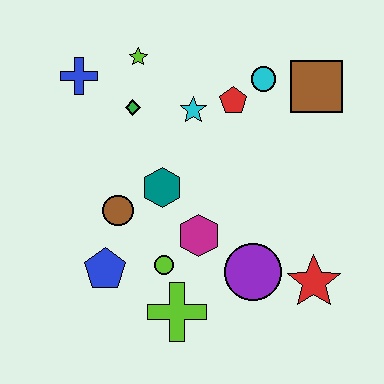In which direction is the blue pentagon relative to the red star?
The blue pentagon is to the left of the red star.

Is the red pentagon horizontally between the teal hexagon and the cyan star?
No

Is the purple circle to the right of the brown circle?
Yes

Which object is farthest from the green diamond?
The red star is farthest from the green diamond.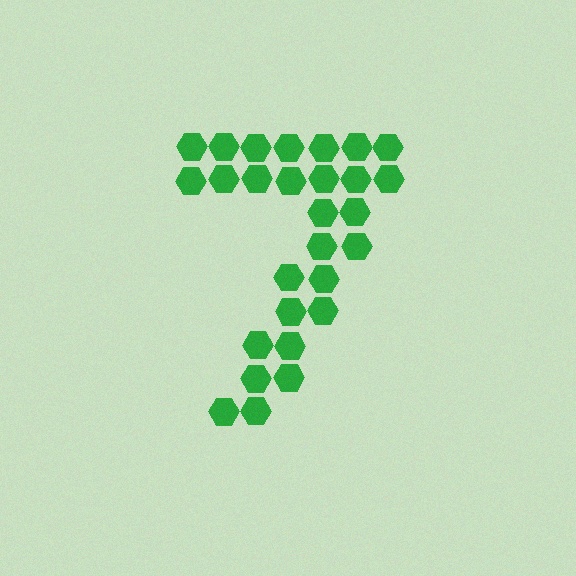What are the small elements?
The small elements are hexagons.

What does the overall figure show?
The overall figure shows the digit 7.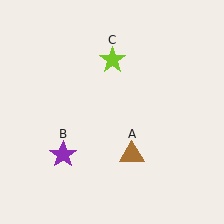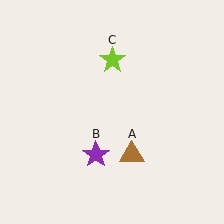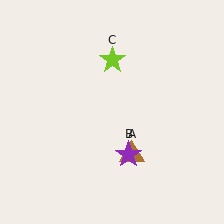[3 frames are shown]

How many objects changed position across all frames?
1 object changed position: purple star (object B).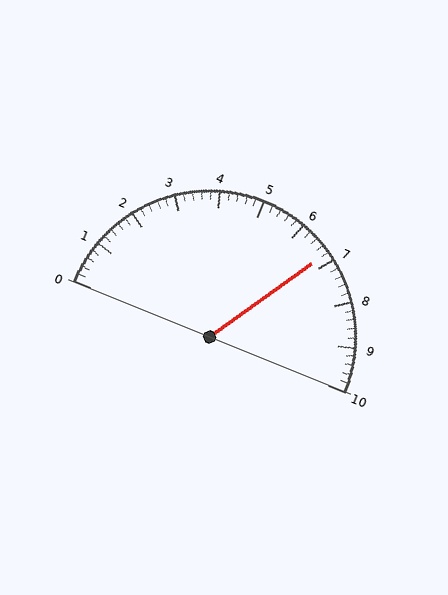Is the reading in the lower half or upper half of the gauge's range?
The reading is in the upper half of the range (0 to 10).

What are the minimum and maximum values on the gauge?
The gauge ranges from 0 to 10.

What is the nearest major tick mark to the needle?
The nearest major tick mark is 7.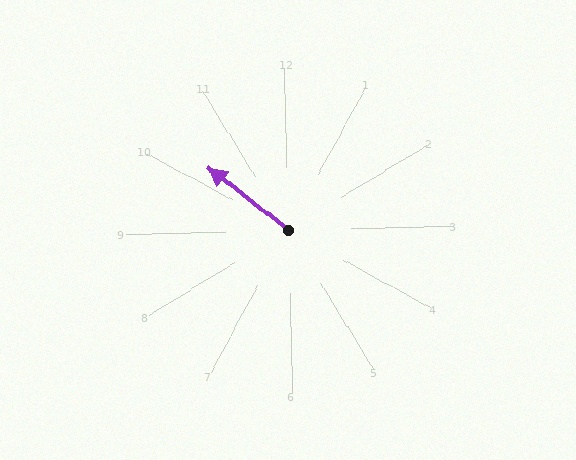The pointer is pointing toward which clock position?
Roughly 10 o'clock.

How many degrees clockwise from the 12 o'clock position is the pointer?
Approximately 309 degrees.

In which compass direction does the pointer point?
Northwest.